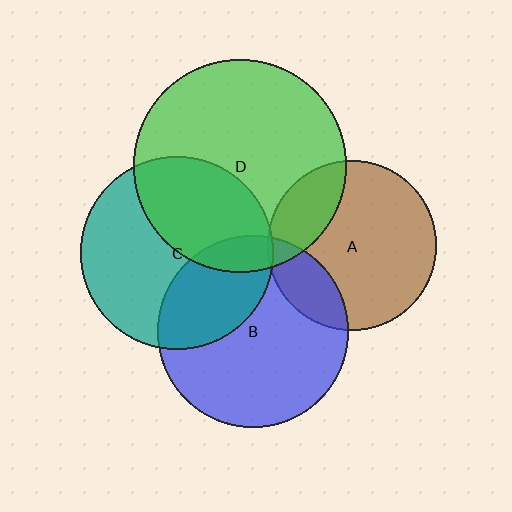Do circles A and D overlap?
Yes.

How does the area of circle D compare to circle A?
Approximately 1.6 times.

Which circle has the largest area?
Circle D (green).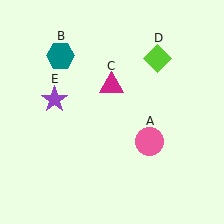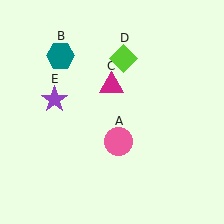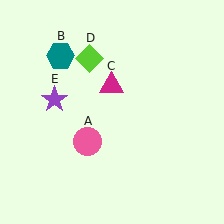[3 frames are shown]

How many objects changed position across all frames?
2 objects changed position: pink circle (object A), lime diamond (object D).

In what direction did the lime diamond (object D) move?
The lime diamond (object D) moved left.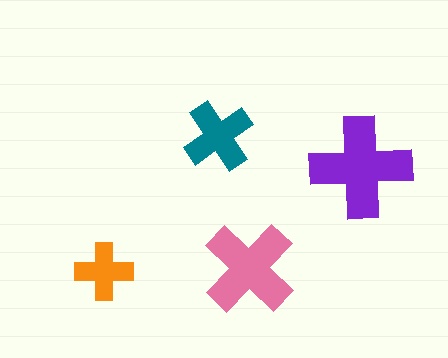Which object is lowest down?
The orange cross is bottommost.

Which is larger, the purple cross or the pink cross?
The purple one.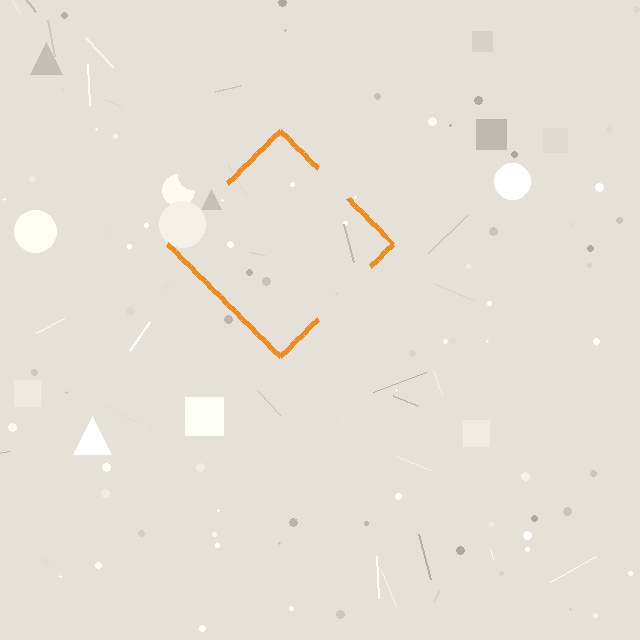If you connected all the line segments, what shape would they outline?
They would outline a diamond.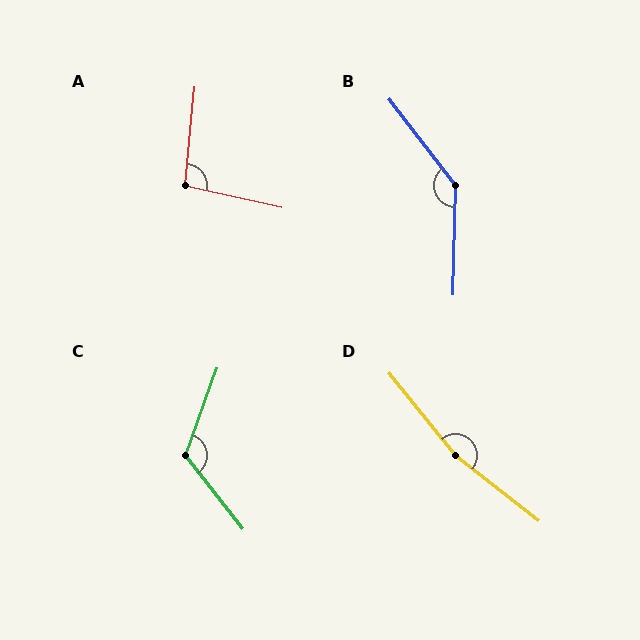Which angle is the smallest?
A, at approximately 97 degrees.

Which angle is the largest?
D, at approximately 167 degrees.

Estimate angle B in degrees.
Approximately 141 degrees.